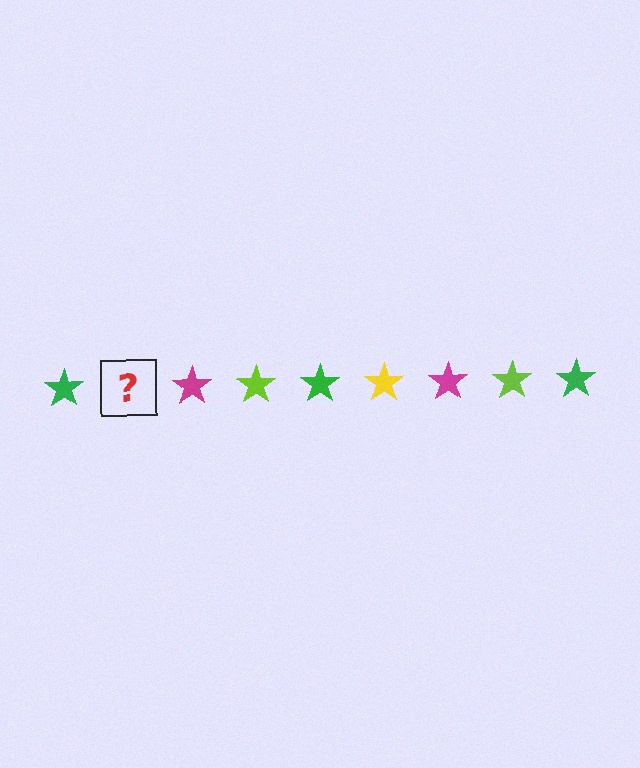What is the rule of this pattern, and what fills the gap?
The rule is that the pattern cycles through green, yellow, magenta, lime stars. The gap should be filled with a yellow star.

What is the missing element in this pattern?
The missing element is a yellow star.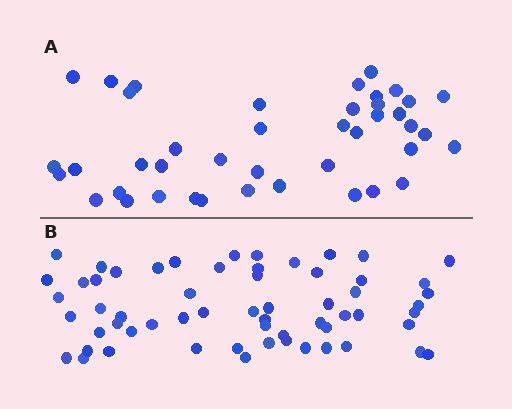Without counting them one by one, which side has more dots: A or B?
Region B (the bottom region) has more dots.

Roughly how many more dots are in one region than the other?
Region B has approximately 20 more dots than region A.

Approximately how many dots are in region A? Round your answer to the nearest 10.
About 40 dots. (The exact count is 42, which rounds to 40.)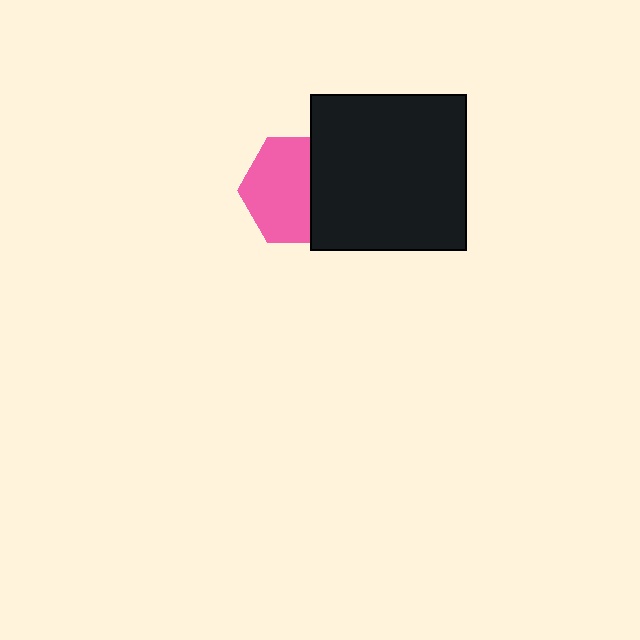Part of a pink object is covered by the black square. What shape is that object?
It is a hexagon.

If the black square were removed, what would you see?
You would see the complete pink hexagon.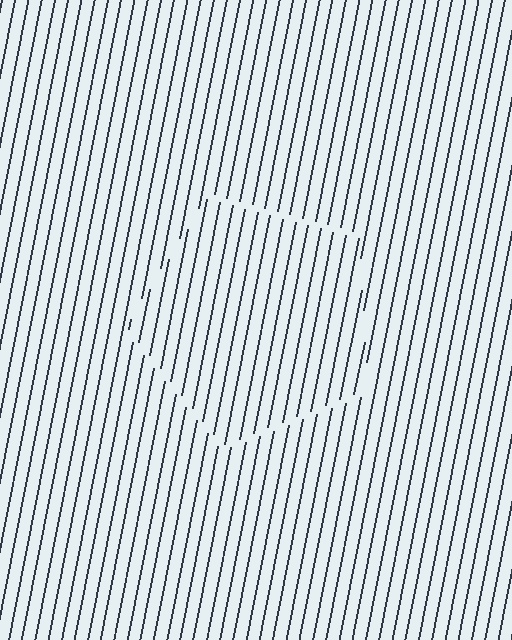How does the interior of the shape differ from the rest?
The interior of the shape contains the same grating, shifted by half a period — the contour is defined by the phase discontinuity where line-ends from the inner and outer gratings abut.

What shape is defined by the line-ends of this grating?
An illusory pentagon. The interior of the shape contains the same grating, shifted by half a period — the contour is defined by the phase discontinuity where line-ends from the inner and outer gratings abut.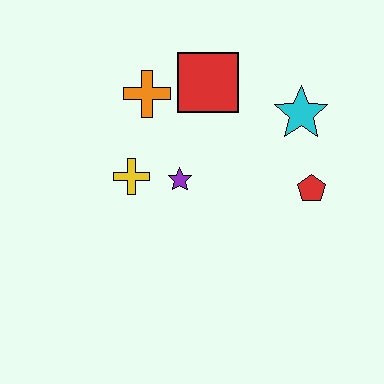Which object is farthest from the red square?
The red pentagon is farthest from the red square.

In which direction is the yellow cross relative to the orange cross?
The yellow cross is below the orange cross.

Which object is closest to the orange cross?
The red square is closest to the orange cross.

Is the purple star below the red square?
Yes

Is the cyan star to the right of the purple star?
Yes